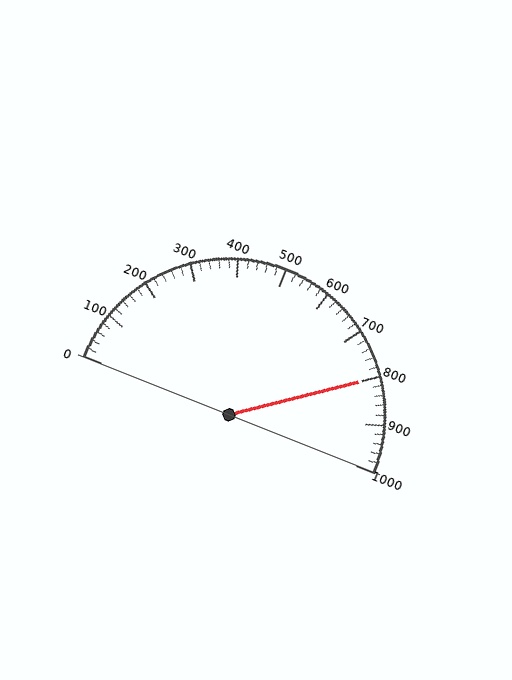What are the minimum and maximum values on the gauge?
The gauge ranges from 0 to 1000.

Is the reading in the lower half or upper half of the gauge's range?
The reading is in the upper half of the range (0 to 1000).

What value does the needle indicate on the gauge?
The needle indicates approximately 800.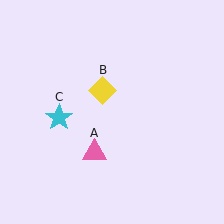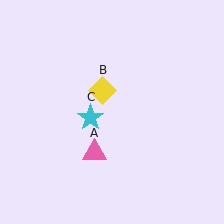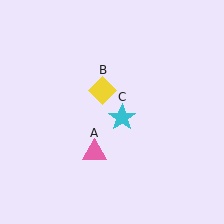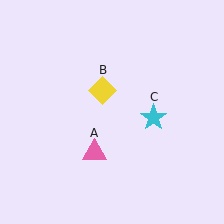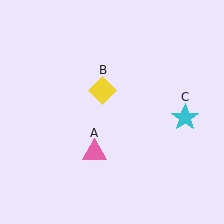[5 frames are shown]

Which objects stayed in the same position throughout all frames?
Pink triangle (object A) and yellow diamond (object B) remained stationary.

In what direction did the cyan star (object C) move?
The cyan star (object C) moved right.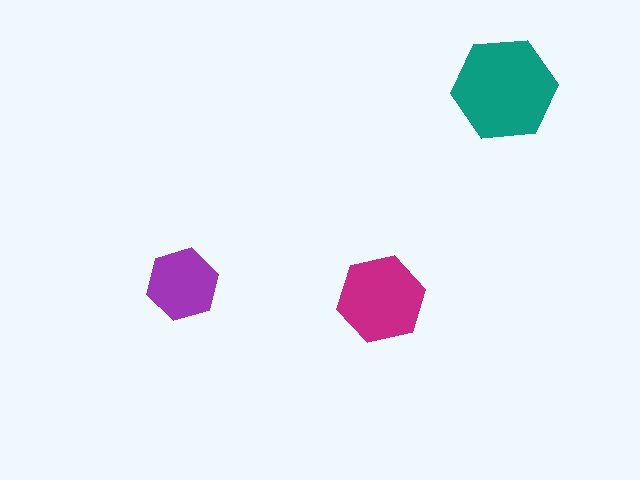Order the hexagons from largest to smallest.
the teal one, the magenta one, the purple one.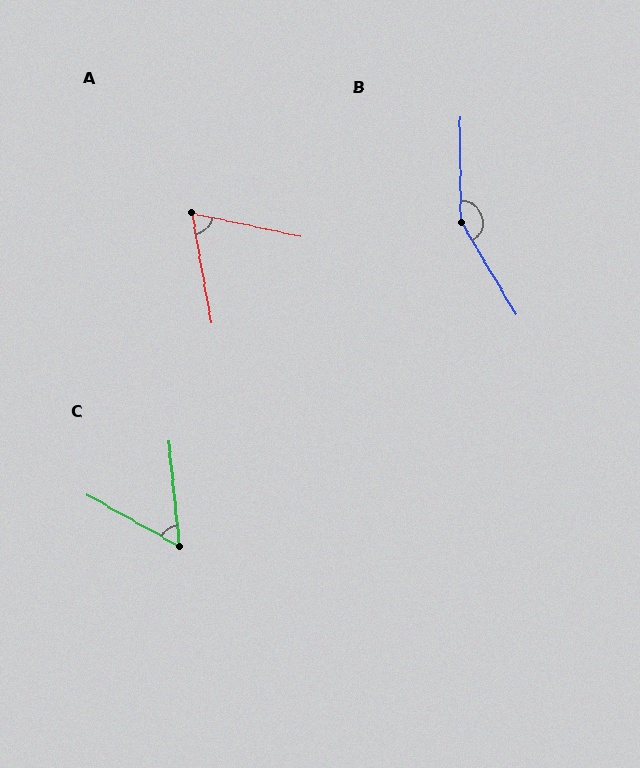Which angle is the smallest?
C, at approximately 55 degrees.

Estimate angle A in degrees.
Approximately 68 degrees.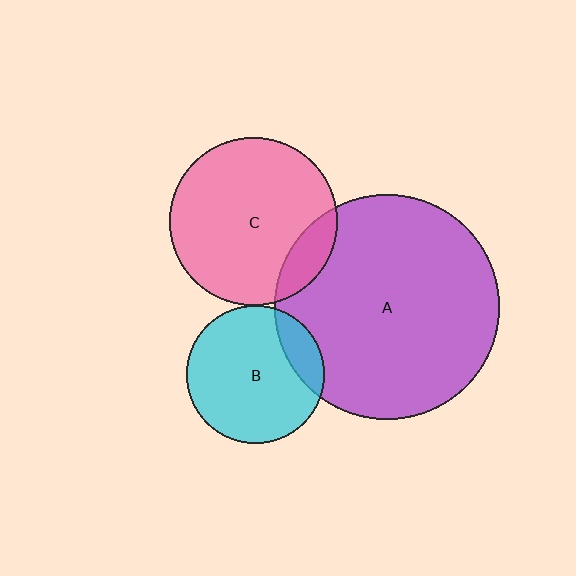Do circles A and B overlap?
Yes.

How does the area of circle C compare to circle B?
Approximately 1.5 times.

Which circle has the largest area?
Circle A (purple).